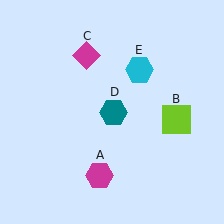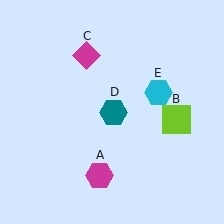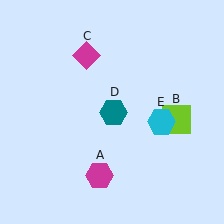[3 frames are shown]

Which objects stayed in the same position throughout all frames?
Magenta hexagon (object A) and lime square (object B) and magenta diamond (object C) and teal hexagon (object D) remained stationary.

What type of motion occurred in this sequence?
The cyan hexagon (object E) rotated clockwise around the center of the scene.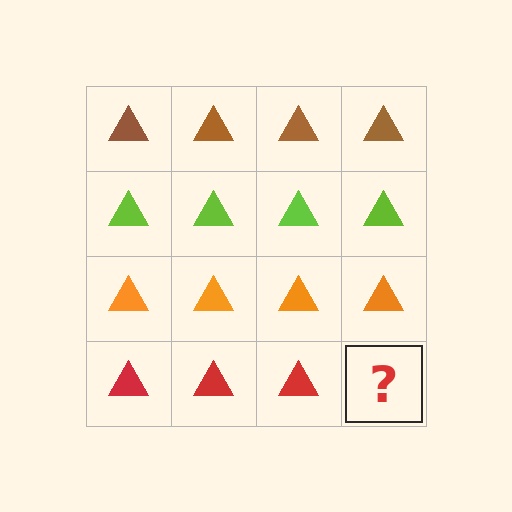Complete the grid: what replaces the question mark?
The question mark should be replaced with a red triangle.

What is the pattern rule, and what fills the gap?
The rule is that each row has a consistent color. The gap should be filled with a red triangle.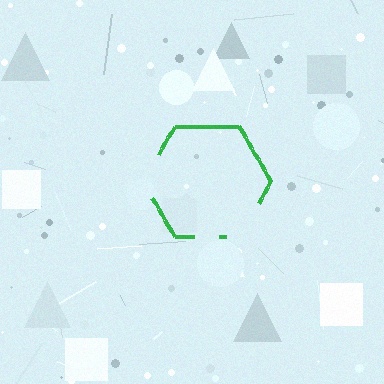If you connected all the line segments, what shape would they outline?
They would outline a hexagon.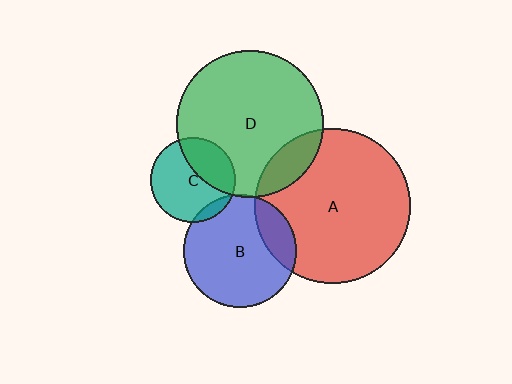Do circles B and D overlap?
Yes.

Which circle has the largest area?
Circle A (red).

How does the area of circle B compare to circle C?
Approximately 1.8 times.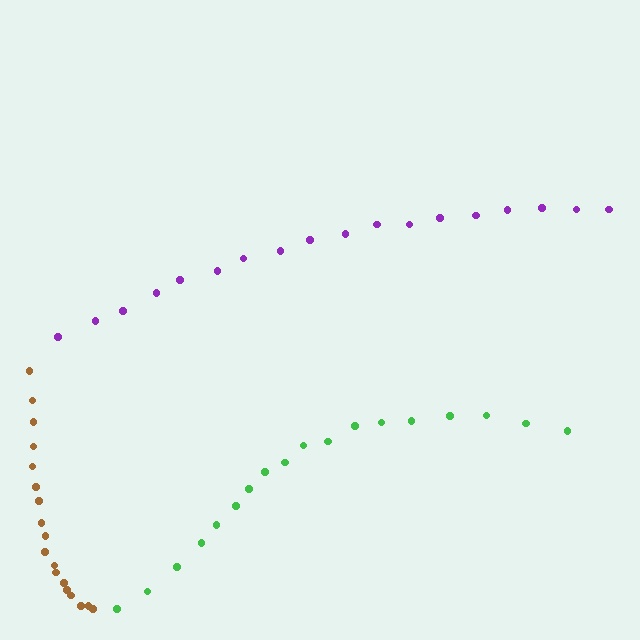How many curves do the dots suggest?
There are 3 distinct paths.